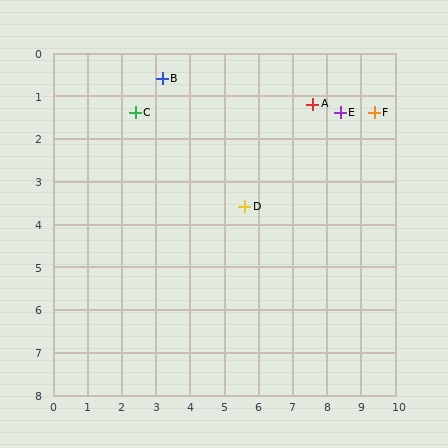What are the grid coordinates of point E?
Point E is at approximately (8.4, 1.4).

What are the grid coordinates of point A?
Point A is at approximately (7.6, 1.2).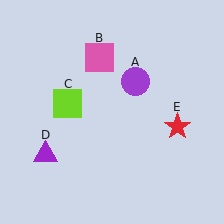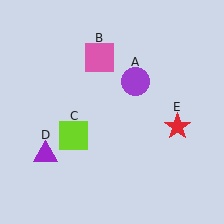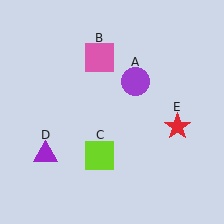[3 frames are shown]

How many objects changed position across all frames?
1 object changed position: lime square (object C).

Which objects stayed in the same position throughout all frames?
Purple circle (object A) and pink square (object B) and purple triangle (object D) and red star (object E) remained stationary.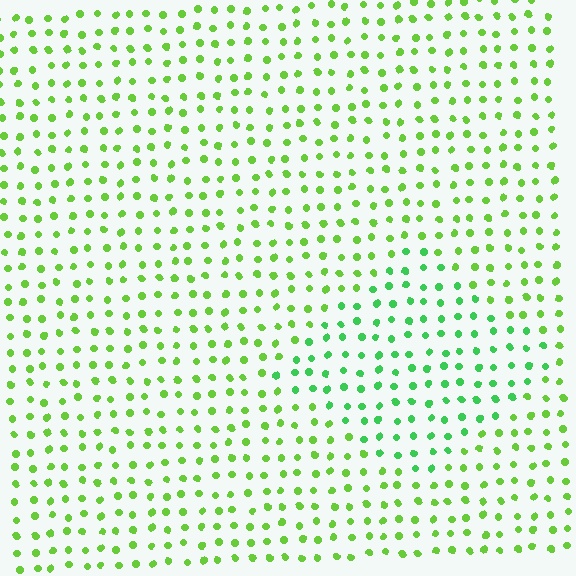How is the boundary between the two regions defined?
The boundary is defined purely by a slight shift in hue (about 30 degrees). Spacing, size, and orientation are identical on both sides.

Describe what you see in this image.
The image is filled with small lime elements in a uniform arrangement. A diamond-shaped region is visible where the elements are tinted to a slightly different hue, forming a subtle color boundary.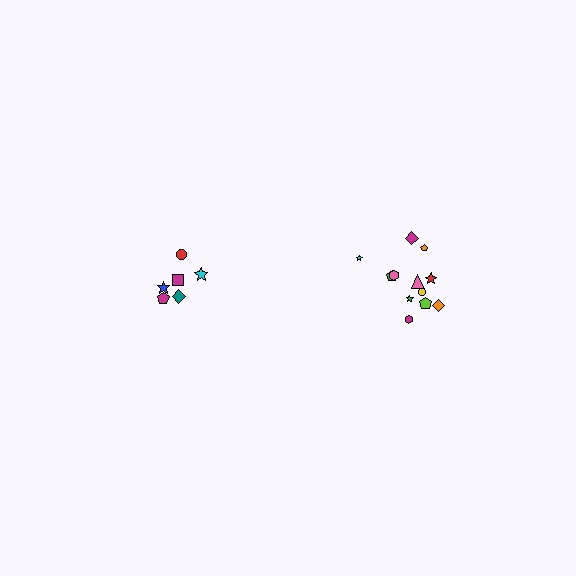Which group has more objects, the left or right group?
The right group.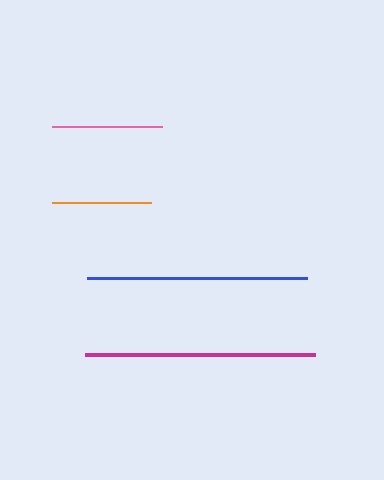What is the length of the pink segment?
The pink segment is approximately 111 pixels long.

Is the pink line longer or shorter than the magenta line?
The magenta line is longer than the pink line.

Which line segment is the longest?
The magenta line is the longest at approximately 231 pixels.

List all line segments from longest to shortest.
From longest to shortest: magenta, blue, pink, orange.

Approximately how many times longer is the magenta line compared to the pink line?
The magenta line is approximately 2.1 times the length of the pink line.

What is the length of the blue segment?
The blue segment is approximately 220 pixels long.